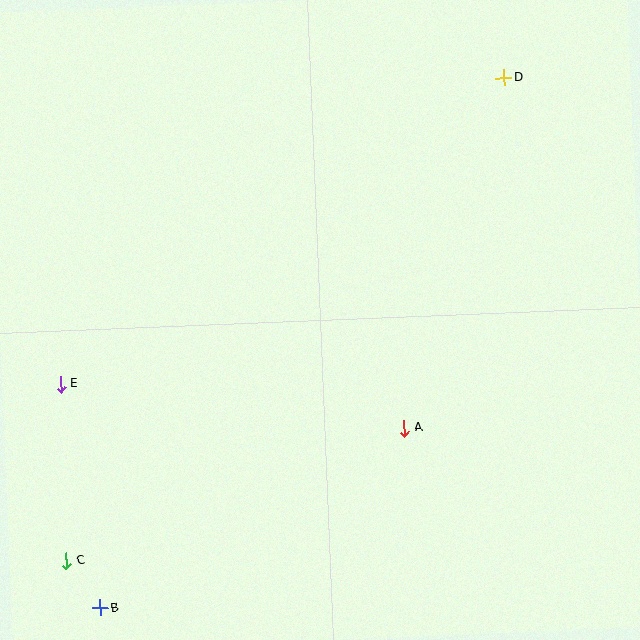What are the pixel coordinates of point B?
Point B is at (100, 608).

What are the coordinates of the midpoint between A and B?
The midpoint between A and B is at (252, 518).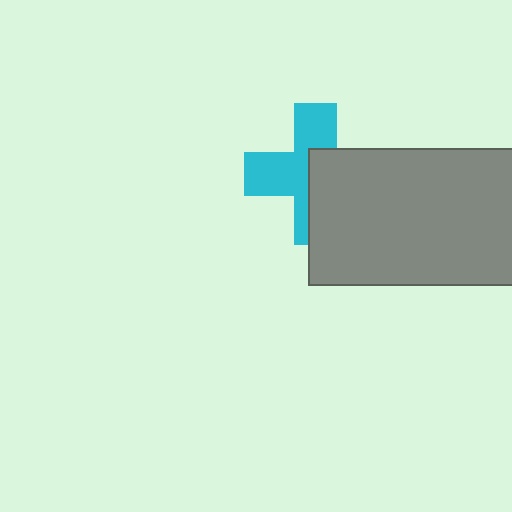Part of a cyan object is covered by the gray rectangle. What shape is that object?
It is a cross.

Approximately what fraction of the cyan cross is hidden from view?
Roughly 48% of the cyan cross is hidden behind the gray rectangle.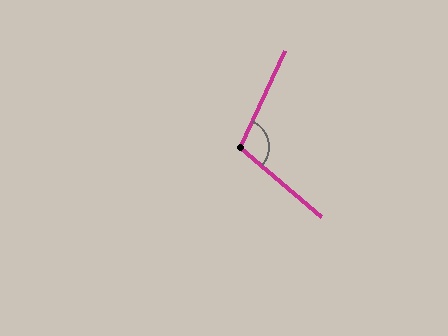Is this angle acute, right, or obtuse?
It is obtuse.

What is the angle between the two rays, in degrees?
Approximately 106 degrees.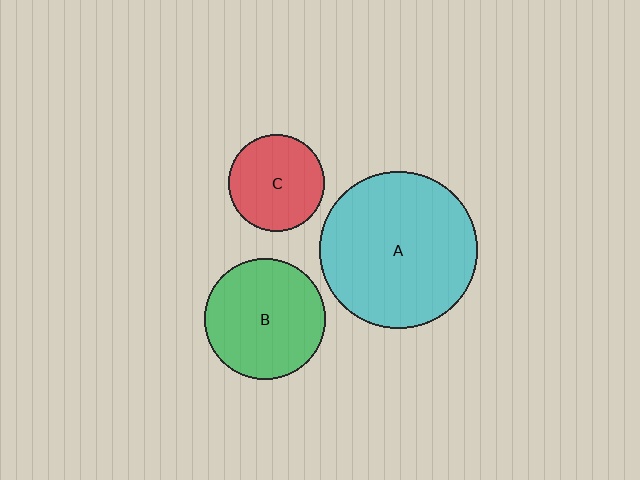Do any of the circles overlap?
No, none of the circles overlap.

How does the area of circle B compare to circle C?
Approximately 1.6 times.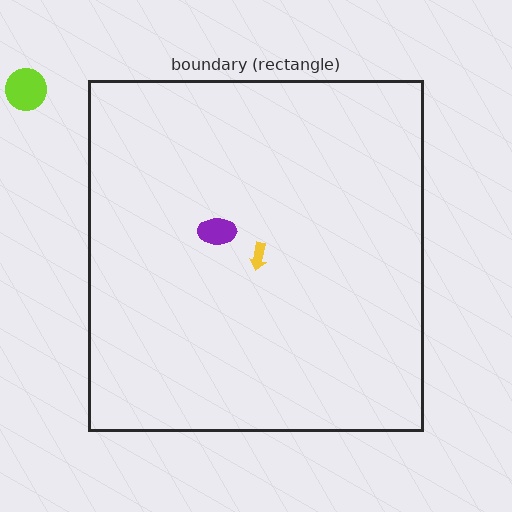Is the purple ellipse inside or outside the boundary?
Inside.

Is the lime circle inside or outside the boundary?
Outside.